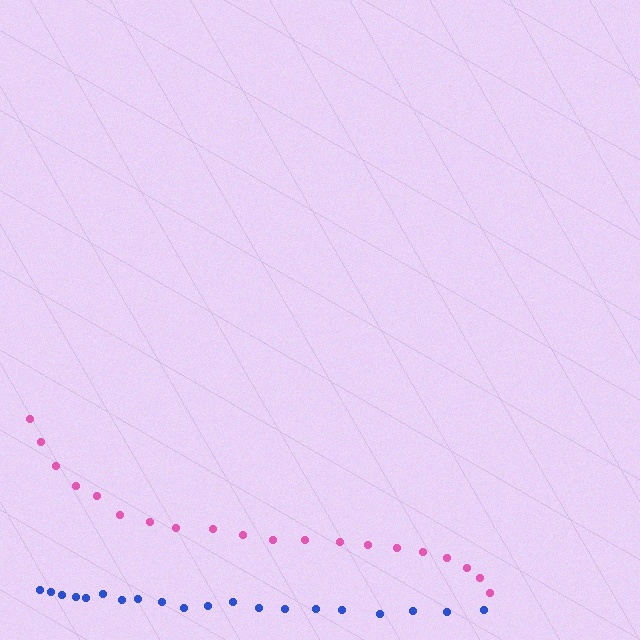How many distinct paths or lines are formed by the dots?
There are 2 distinct paths.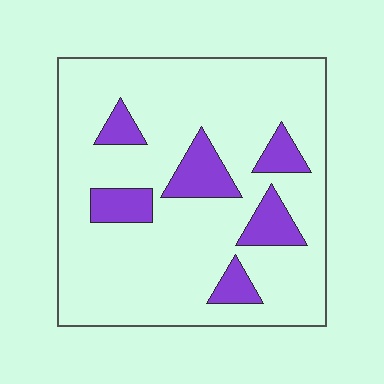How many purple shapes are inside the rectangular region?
6.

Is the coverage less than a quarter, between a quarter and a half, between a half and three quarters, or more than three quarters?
Less than a quarter.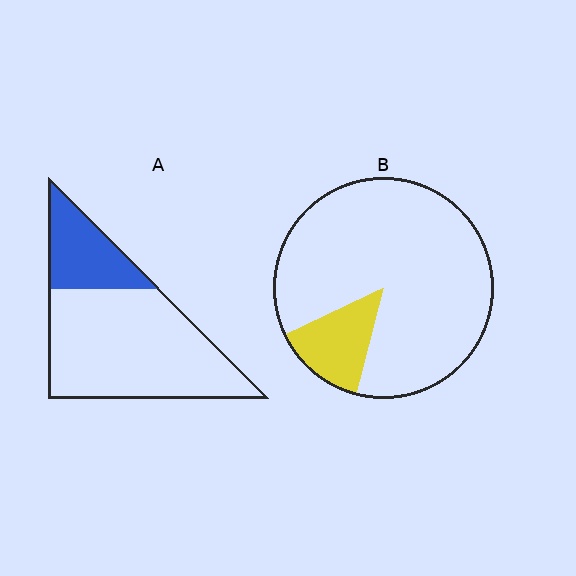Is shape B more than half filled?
No.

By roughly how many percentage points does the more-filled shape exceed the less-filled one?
By roughly 10 percentage points (A over B).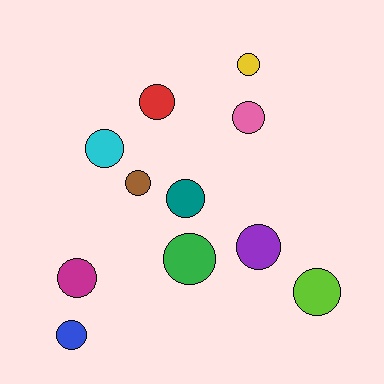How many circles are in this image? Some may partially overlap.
There are 11 circles.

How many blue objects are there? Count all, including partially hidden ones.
There is 1 blue object.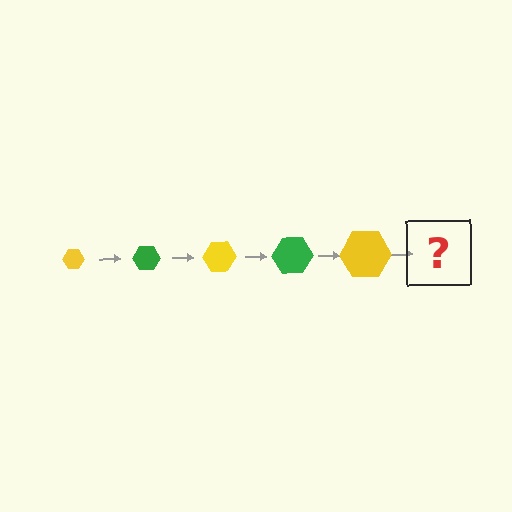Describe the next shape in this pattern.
It should be a green hexagon, larger than the previous one.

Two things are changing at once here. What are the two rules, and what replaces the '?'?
The two rules are that the hexagon grows larger each step and the color cycles through yellow and green. The '?' should be a green hexagon, larger than the previous one.